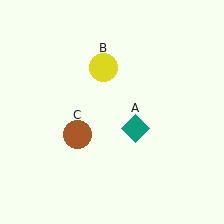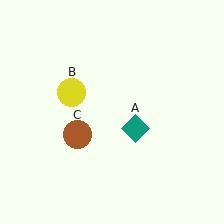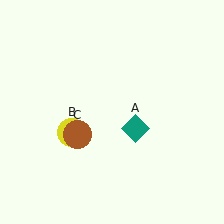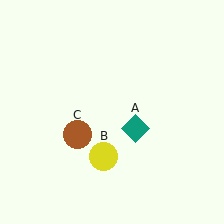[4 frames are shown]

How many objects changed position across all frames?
1 object changed position: yellow circle (object B).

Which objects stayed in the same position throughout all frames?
Teal diamond (object A) and brown circle (object C) remained stationary.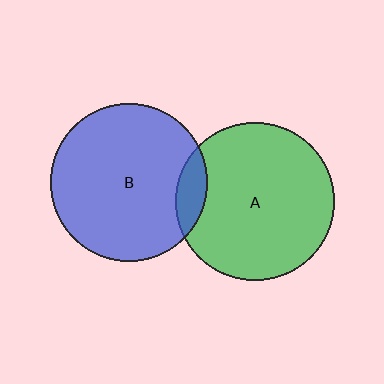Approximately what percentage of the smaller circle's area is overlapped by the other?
Approximately 10%.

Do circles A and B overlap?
Yes.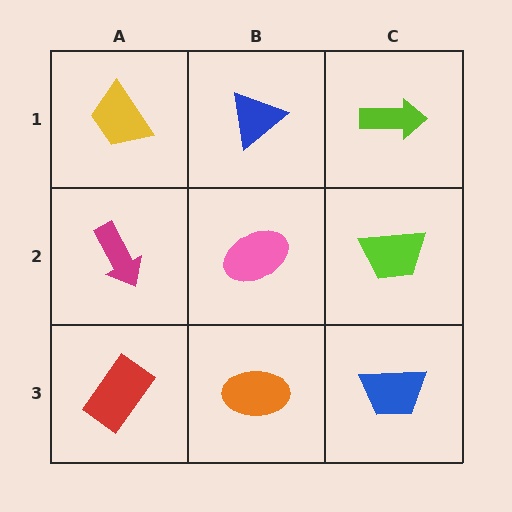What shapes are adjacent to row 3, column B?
A pink ellipse (row 2, column B), a red rectangle (row 3, column A), a blue trapezoid (row 3, column C).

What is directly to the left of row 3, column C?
An orange ellipse.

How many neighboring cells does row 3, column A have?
2.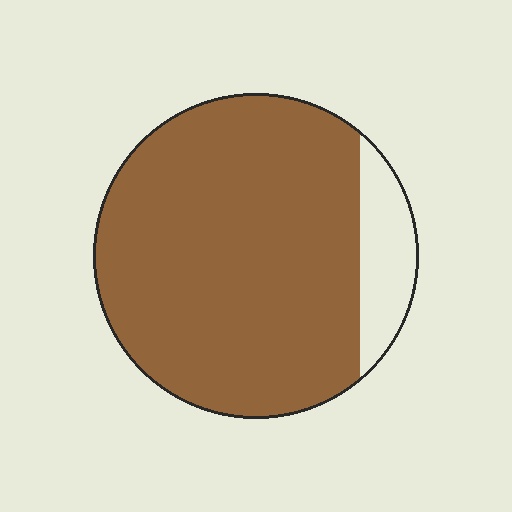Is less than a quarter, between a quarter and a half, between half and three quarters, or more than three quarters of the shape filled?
More than three quarters.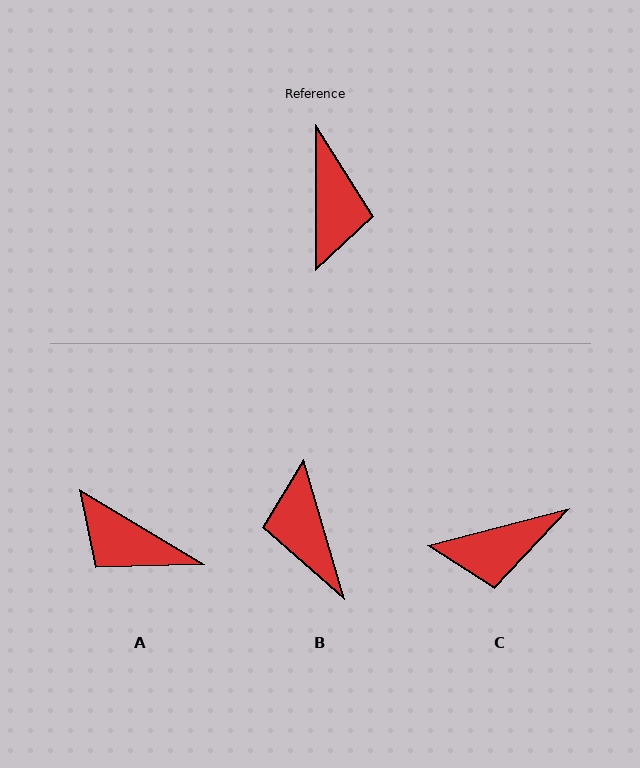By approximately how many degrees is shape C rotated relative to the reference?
Approximately 76 degrees clockwise.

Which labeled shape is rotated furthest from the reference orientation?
B, about 164 degrees away.